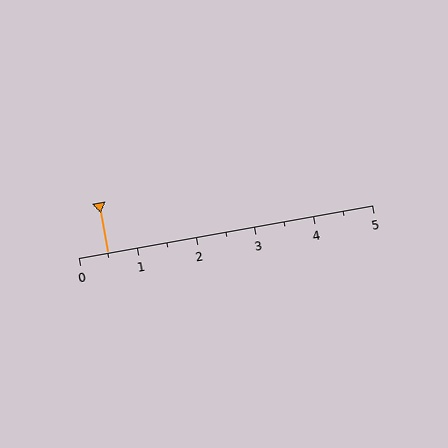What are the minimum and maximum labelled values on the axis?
The axis runs from 0 to 5.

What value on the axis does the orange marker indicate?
The marker indicates approximately 0.5.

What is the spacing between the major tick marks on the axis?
The major ticks are spaced 1 apart.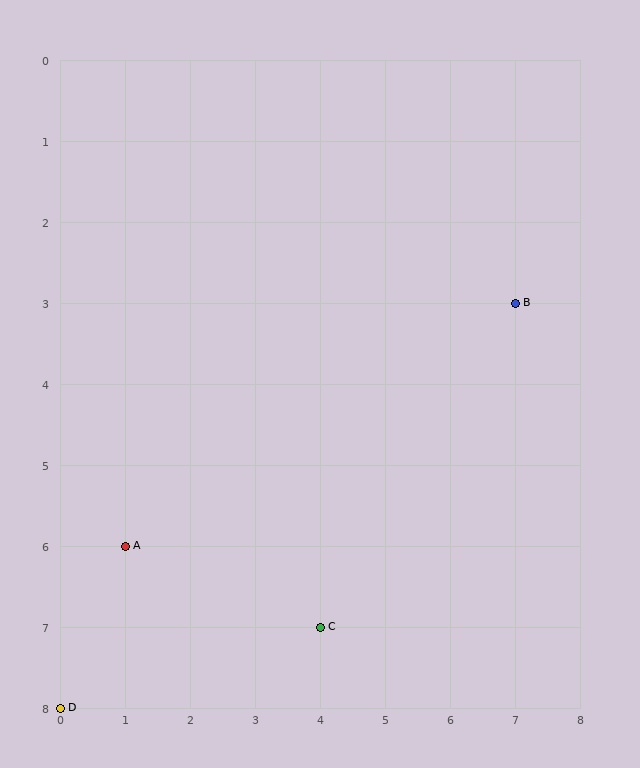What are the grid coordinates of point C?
Point C is at grid coordinates (4, 7).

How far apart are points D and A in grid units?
Points D and A are 1 column and 2 rows apart (about 2.2 grid units diagonally).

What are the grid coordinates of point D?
Point D is at grid coordinates (0, 8).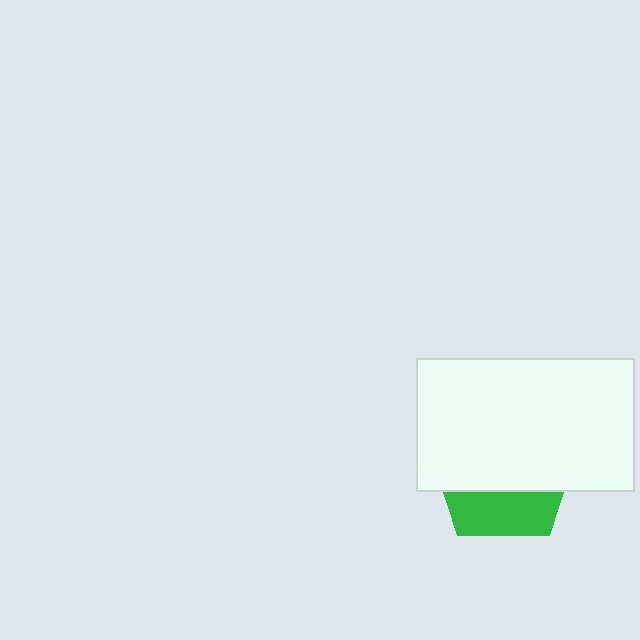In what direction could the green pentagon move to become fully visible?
The green pentagon could move down. That would shift it out from behind the white rectangle entirely.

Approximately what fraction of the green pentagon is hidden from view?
Roughly 68% of the green pentagon is hidden behind the white rectangle.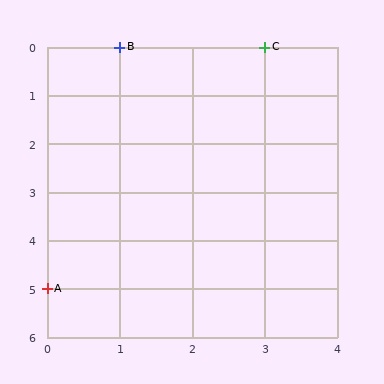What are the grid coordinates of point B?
Point B is at grid coordinates (1, 0).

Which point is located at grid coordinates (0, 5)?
Point A is at (0, 5).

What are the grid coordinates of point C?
Point C is at grid coordinates (3, 0).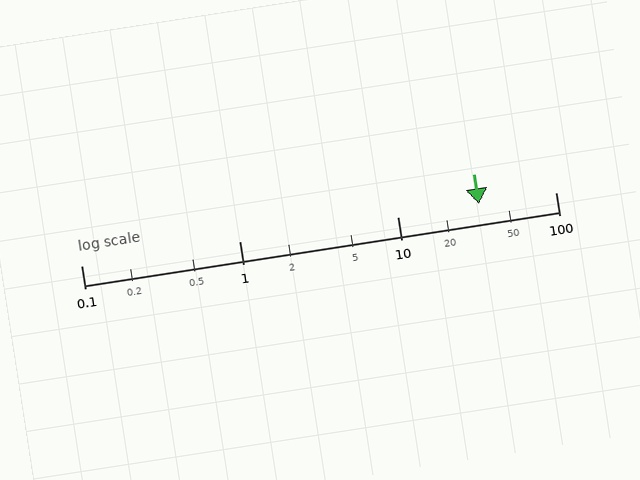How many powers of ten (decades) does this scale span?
The scale spans 3 decades, from 0.1 to 100.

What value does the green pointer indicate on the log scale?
The pointer indicates approximately 33.